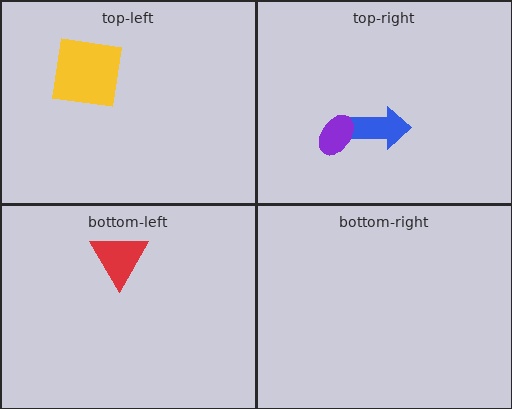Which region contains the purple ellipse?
The top-right region.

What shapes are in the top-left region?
The yellow square.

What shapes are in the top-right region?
The blue arrow, the purple ellipse.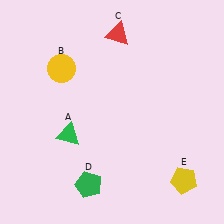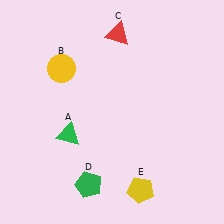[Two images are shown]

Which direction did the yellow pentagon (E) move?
The yellow pentagon (E) moved left.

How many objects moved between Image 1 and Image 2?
1 object moved between the two images.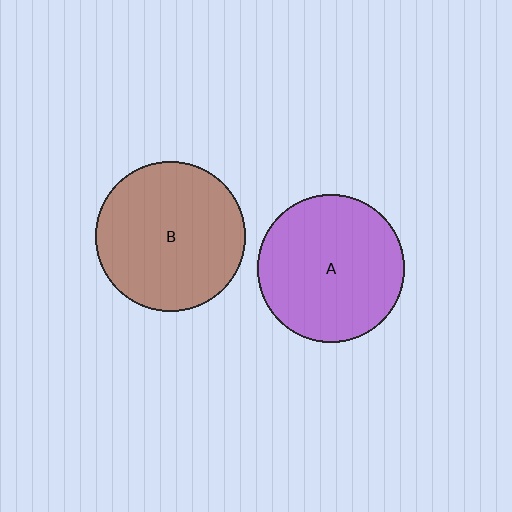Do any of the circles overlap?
No, none of the circles overlap.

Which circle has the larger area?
Circle B (brown).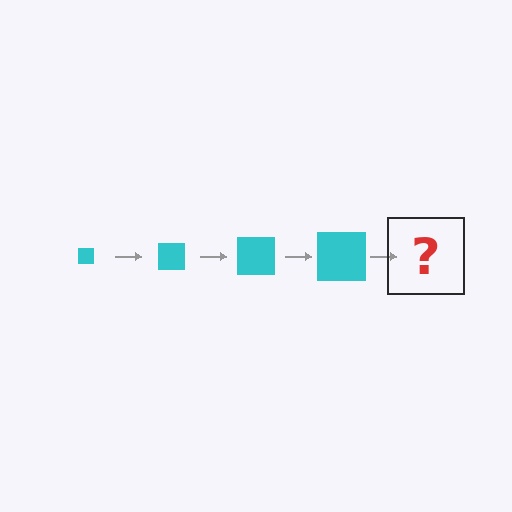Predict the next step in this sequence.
The next step is a cyan square, larger than the previous one.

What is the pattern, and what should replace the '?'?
The pattern is that the square gets progressively larger each step. The '?' should be a cyan square, larger than the previous one.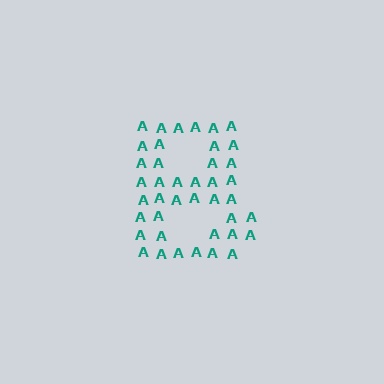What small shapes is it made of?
It is made of small letter A's.